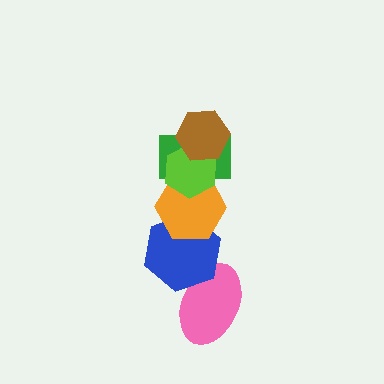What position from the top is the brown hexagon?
The brown hexagon is 1st from the top.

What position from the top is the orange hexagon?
The orange hexagon is 4th from the top.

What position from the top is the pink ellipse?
The pink ellipse is 6th from the top.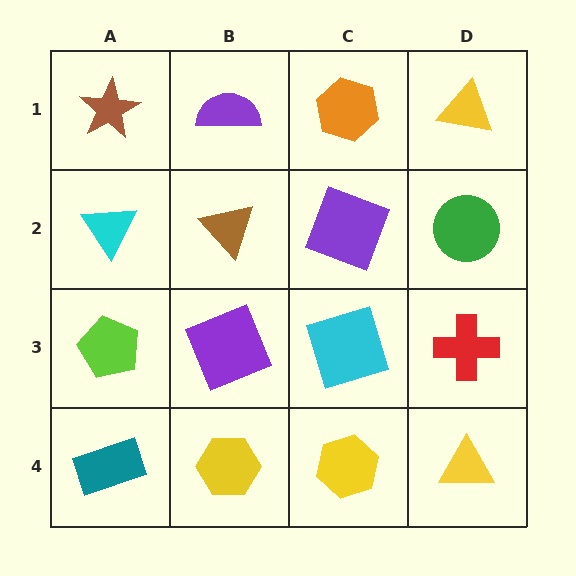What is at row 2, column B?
A brown triangle.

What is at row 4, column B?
A yellow hexagon.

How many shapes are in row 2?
4 shapes.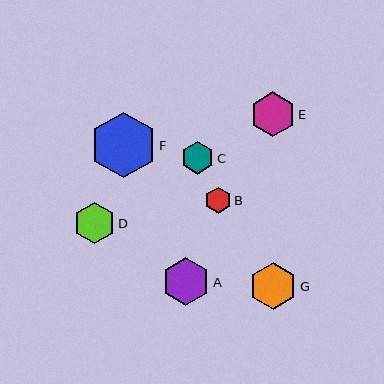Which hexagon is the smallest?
Hexagon B is the smallest with a size of approximately 26 pixels.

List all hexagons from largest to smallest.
From largest to smallest: F, A, G, E, D, C, B.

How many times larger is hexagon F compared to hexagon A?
Hexagon F is approximately 1.4 times the size of hexagon A.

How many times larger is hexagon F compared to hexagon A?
Hexagon F is approximately 1.4 times the size of hexagon A.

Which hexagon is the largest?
Hexagon F is the largest with a size of approximately 66 pixels.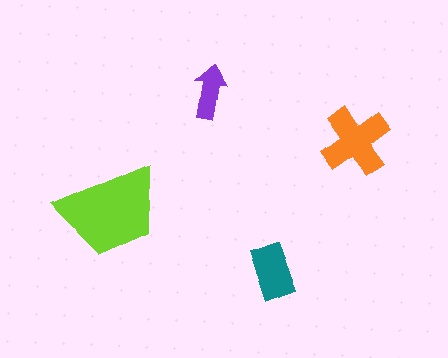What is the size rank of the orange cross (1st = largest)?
2nd.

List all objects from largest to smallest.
The lime trapezoid, the orange cross, the teal rectangle, the purple arrow.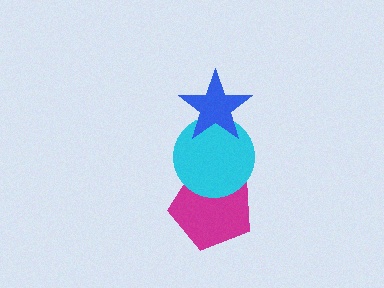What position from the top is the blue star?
The blue star is 1st from the top.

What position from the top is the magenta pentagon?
The magenta pentagon is 3rd from the top.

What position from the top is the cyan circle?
The cyan circle is 2nd from the top.